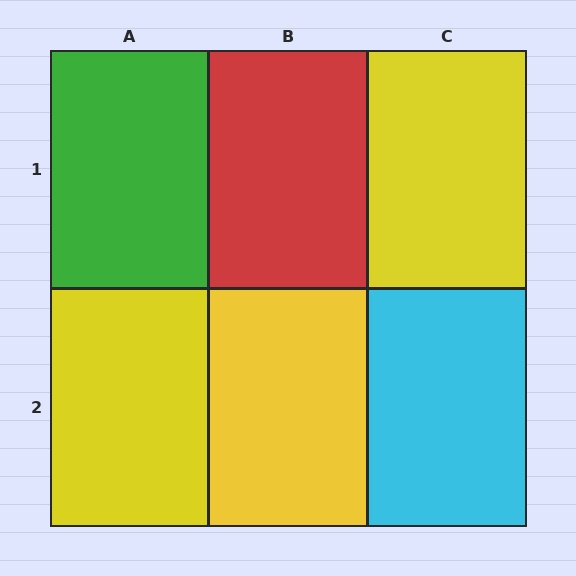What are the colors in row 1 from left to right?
Green, red, yellow.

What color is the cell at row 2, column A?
Yellow.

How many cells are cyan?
1 cell is cyan.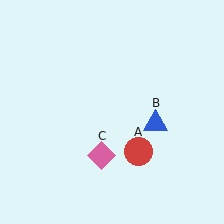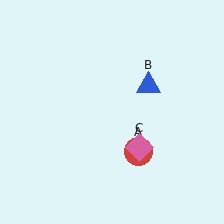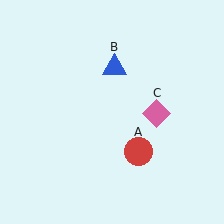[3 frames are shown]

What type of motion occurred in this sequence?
The blue triangle (object B), pink diamond (object C) rotated counterclockwise around the center of the scene.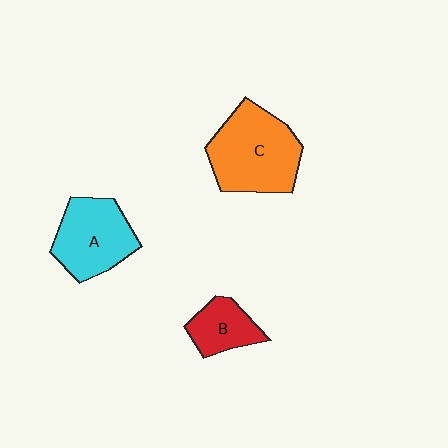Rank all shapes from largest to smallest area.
From largest to smallest: C (orange), A (cyan), B (red).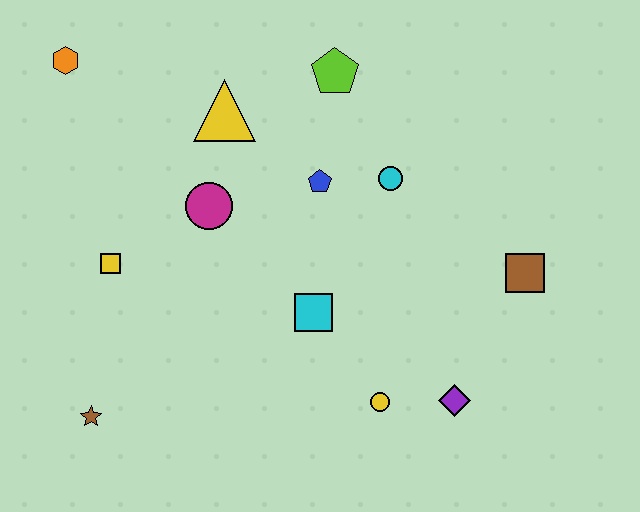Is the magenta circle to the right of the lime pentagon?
No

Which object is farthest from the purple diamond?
The orange hexagon is farthest from the purple diamond.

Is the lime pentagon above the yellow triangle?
Yes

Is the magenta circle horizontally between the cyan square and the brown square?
No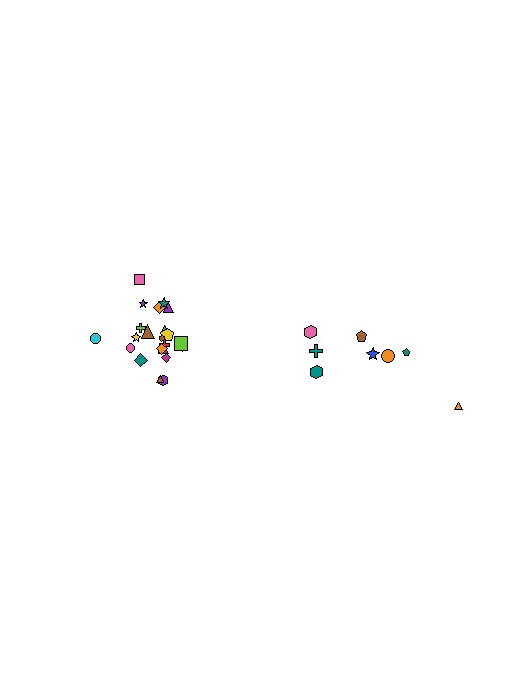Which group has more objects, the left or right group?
The left group.